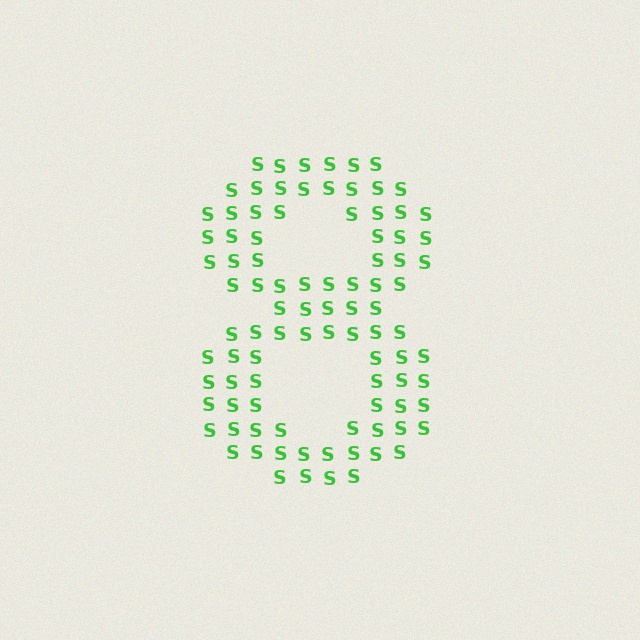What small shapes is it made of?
It is made of small letter S's.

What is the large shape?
The large shape is the digit 8.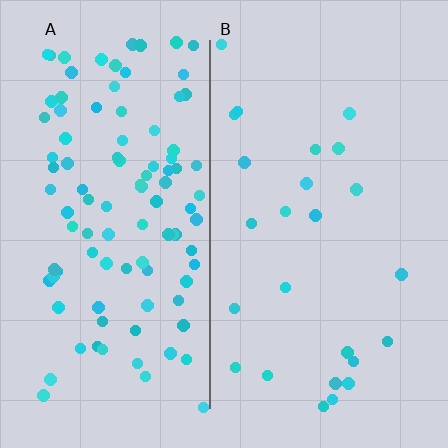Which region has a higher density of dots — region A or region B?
A (the left).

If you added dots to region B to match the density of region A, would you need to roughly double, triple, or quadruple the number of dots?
Approximately quadruple.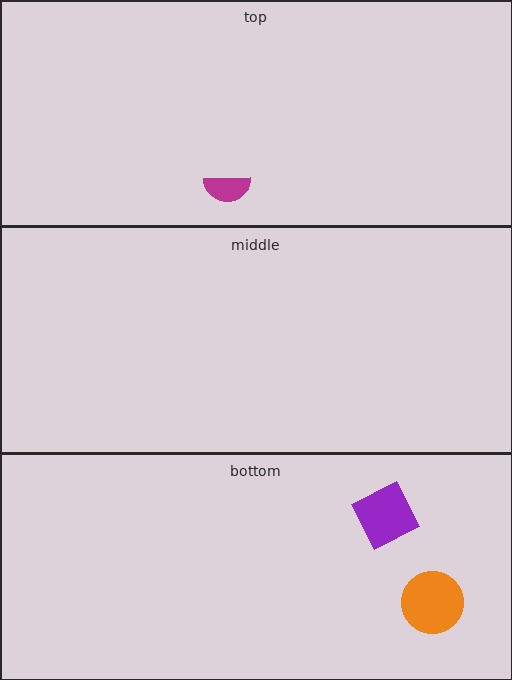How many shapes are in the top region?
1.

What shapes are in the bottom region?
The orange circle, the purple square.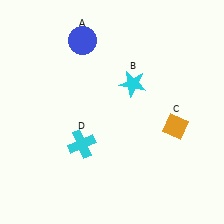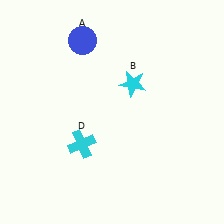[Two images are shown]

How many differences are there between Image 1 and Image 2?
There is 1 difference between the two images.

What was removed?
The orange diamond (C) was removed in Image 2.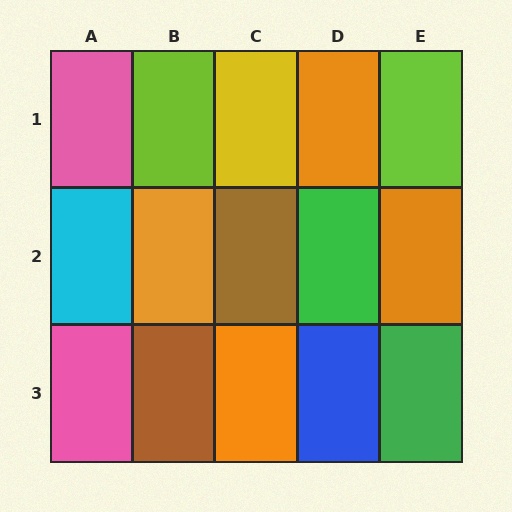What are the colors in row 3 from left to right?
Pink, brown, orange, blue, green.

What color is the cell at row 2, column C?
Brown.